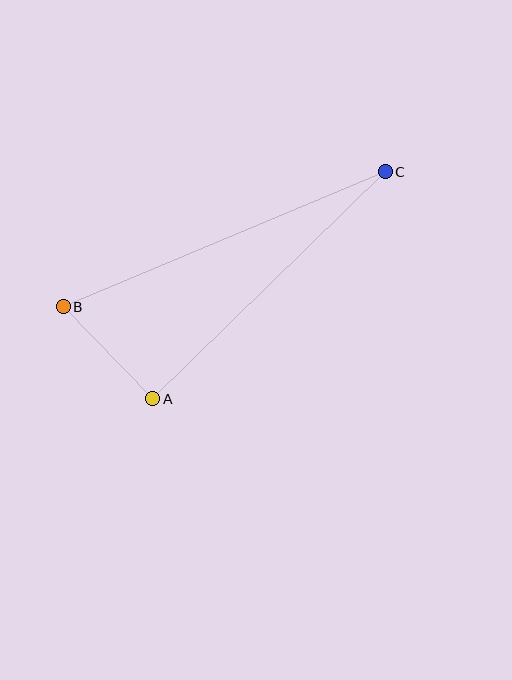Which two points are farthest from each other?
Points B and C are farthest from each other.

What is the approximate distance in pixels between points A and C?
The distance between A and C is approximately 325 pixels.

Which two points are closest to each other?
Points A and B are closest to each other.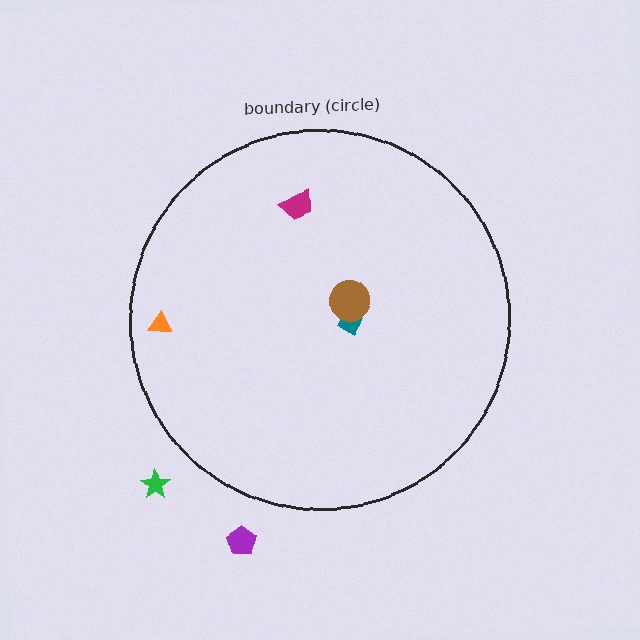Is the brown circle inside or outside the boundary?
Inside.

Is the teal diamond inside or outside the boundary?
Inside.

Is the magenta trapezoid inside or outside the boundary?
Inside.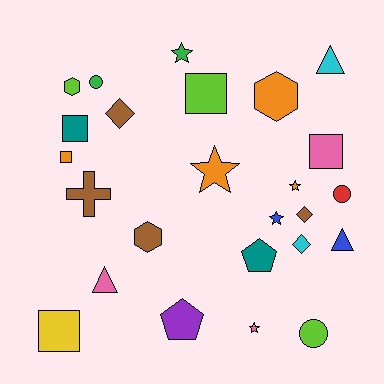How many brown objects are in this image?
There are 4 brown objects.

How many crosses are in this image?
There is 1 cross.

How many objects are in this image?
There are 25 objects.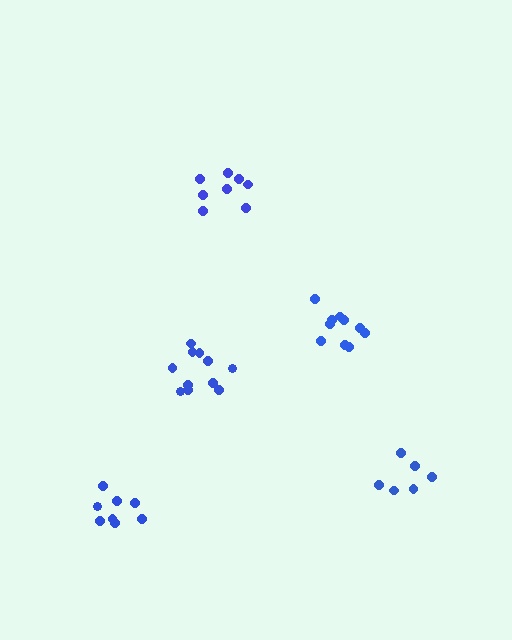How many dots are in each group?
Group 1: 8 dots, Group 2: 6 dots, Group 3: 10 dots, Group 4: 11 dots, Group 5: 8 dots (43 total).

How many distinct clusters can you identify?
There are 5 distinct clusters.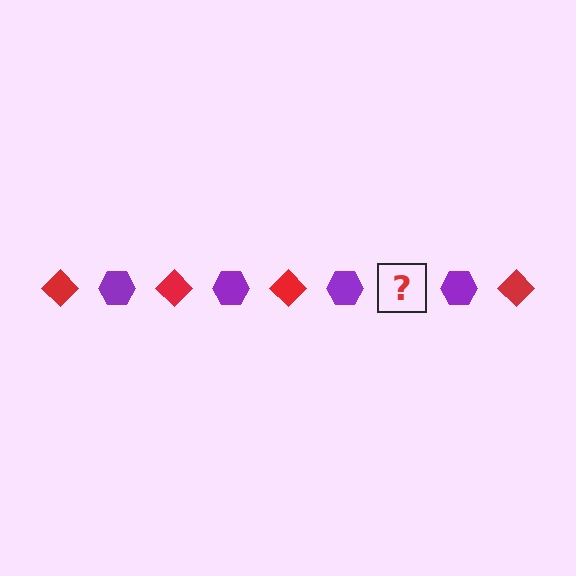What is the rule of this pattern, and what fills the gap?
The rule is that the pattern alternates between red diamond and purple hexagon. The gap should be filled with a red diamond.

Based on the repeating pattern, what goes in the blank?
The blank should be a red diamond.